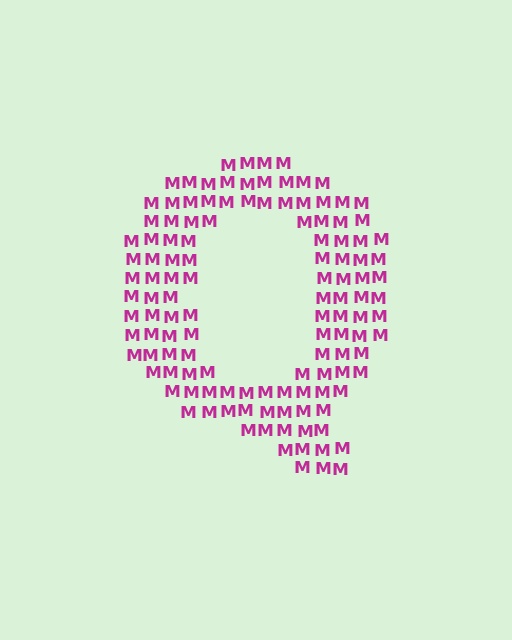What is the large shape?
The large shape is the letter Q.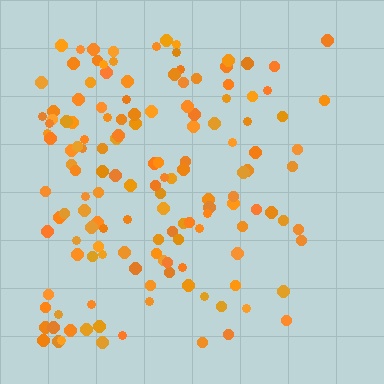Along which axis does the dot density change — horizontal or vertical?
Horizontal.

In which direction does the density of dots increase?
From right to left, with the left side densest.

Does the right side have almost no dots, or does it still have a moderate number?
Still a moderate number, just noticeably fewer than the left.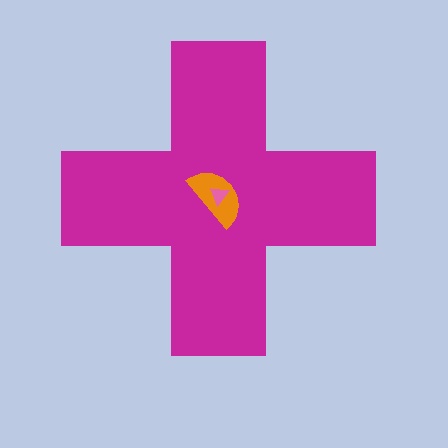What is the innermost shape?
The pink triangle.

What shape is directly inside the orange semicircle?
The pink triangle.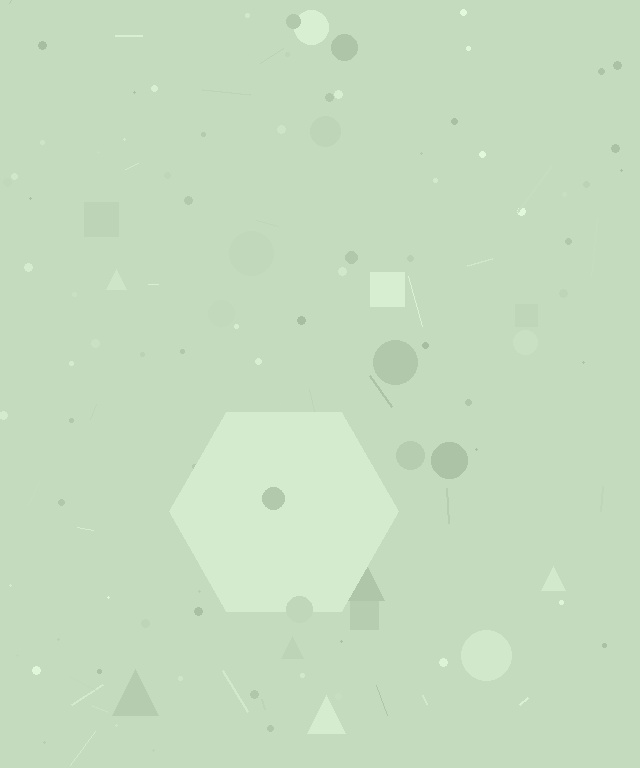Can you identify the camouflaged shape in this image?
The camouflaged shape is a hexagon.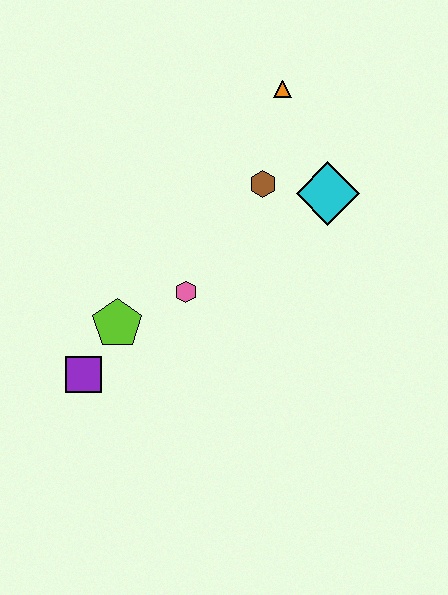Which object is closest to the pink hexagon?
The lime pentagon is closest to the pink hexagon.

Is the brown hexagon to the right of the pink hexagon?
Yes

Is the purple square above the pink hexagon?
No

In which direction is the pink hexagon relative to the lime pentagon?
The pink hexagon is to the right of the lime pentagon.